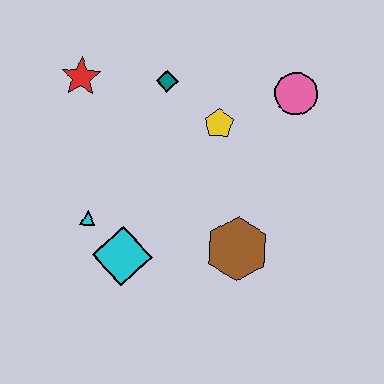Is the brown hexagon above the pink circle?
No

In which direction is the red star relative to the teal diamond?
The red star is to the left of the teal diamond.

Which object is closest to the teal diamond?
The yellow pentagon is closest to the teal diamond.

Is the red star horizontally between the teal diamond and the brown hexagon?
No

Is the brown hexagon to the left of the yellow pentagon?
No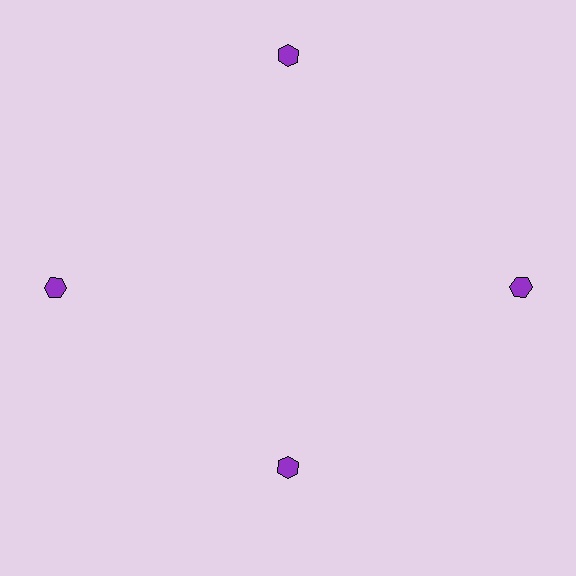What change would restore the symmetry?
The symmetry would be restored by moving it outward, back onto the ring so that all 4 hexagons sit at equal angles and equal distance from the center.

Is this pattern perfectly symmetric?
No. The 4 purple hexagons are arranged in a ring, but one element near the 6 o'clock position is pulled inward toward the center, breaking the 4-fold rotational symmetry.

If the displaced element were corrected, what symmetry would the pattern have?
It would have 4-fold rotational symmetry — the pattern would map onto itself every 90 degrees.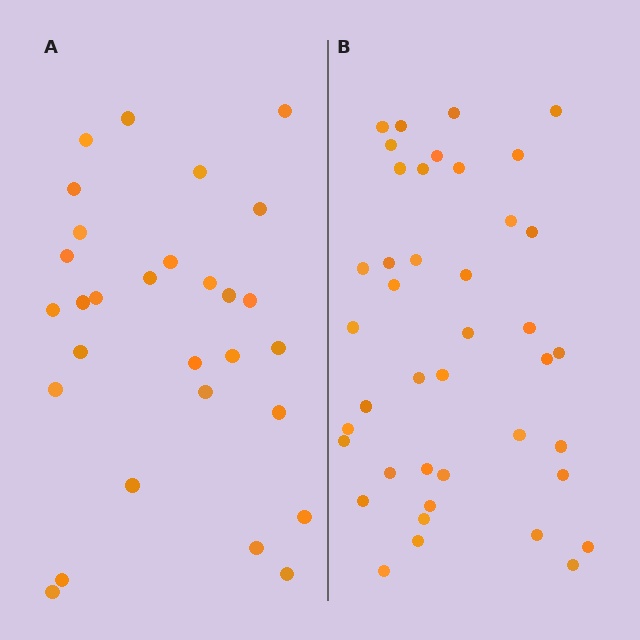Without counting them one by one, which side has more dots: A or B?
Region B (the right region) has more dots.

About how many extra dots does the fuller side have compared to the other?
Region B has roughly 12 or so more dots than region A.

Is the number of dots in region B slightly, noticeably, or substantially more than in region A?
Region B has noticeably more, but not dramatically so. The ratio is roughly 1.4 to 1.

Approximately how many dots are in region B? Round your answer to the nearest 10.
About 40 dots. (The exact count is 41, which rounds to 40.)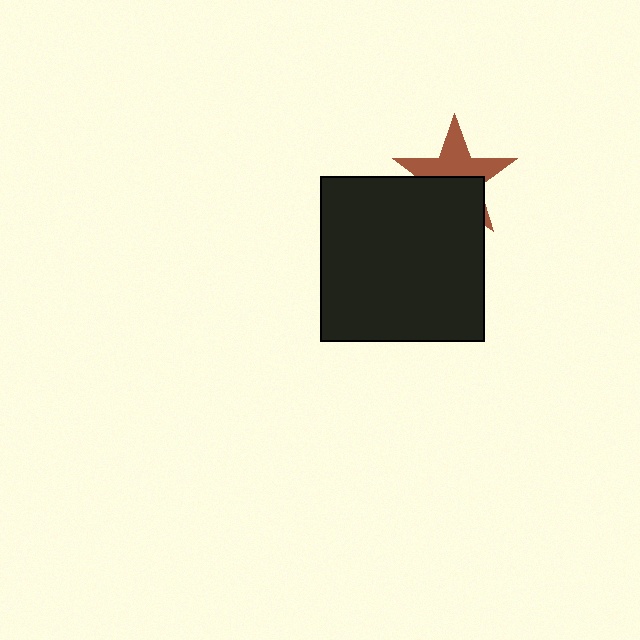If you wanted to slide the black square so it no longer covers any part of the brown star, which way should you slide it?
Slide it down — that is the most direct way to separate the two shapes.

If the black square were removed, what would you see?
You would see the complete brown star.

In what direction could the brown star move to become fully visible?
The brown star could move up. That would shift it out from behind the black square entirely.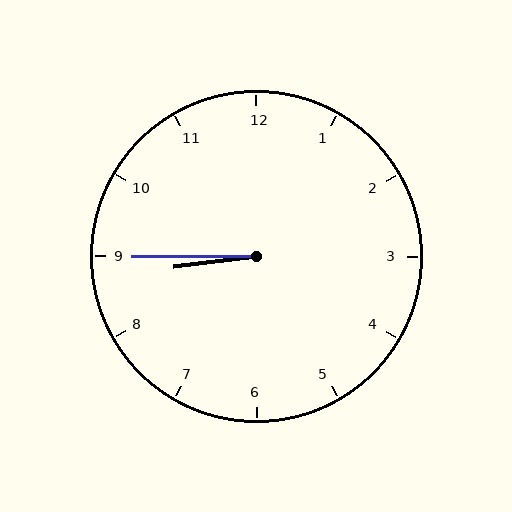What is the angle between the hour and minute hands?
Approximately 8 degrees.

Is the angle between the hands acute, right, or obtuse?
It is acute.